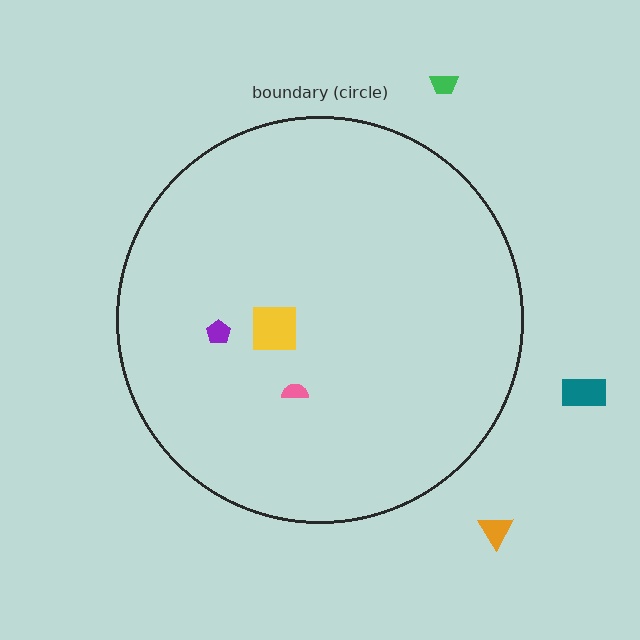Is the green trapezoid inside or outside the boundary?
Outside.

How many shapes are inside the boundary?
3 inside, 3 outside.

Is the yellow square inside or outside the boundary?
Inside.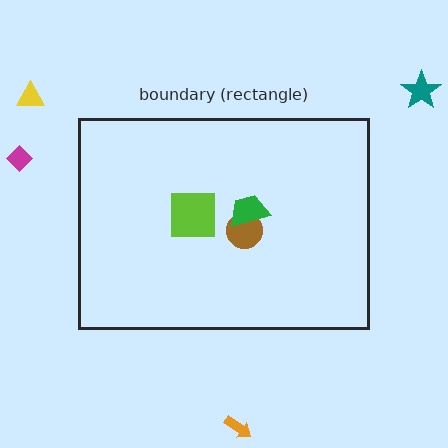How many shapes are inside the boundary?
3 inside, 4 outside.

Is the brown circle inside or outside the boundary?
Inside.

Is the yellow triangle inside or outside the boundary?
Outside.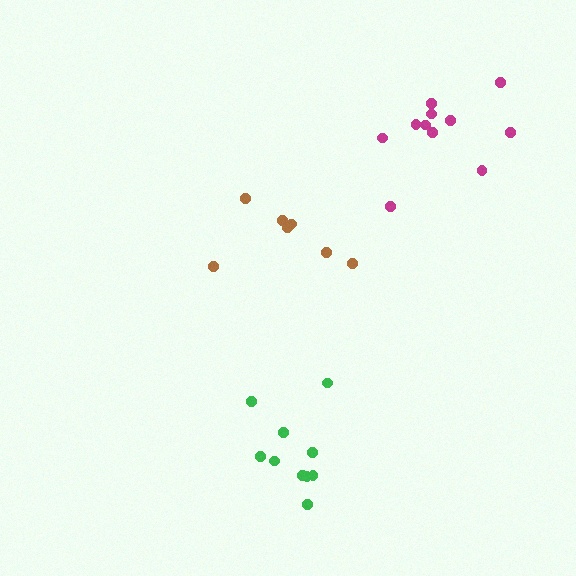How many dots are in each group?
Group 1: 7 dots, Group 2: 10 dots, Group 3: 11 dots (28 total).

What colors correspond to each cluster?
The clusters are colored: brown, green, magenta.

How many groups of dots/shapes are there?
There are 3 groups.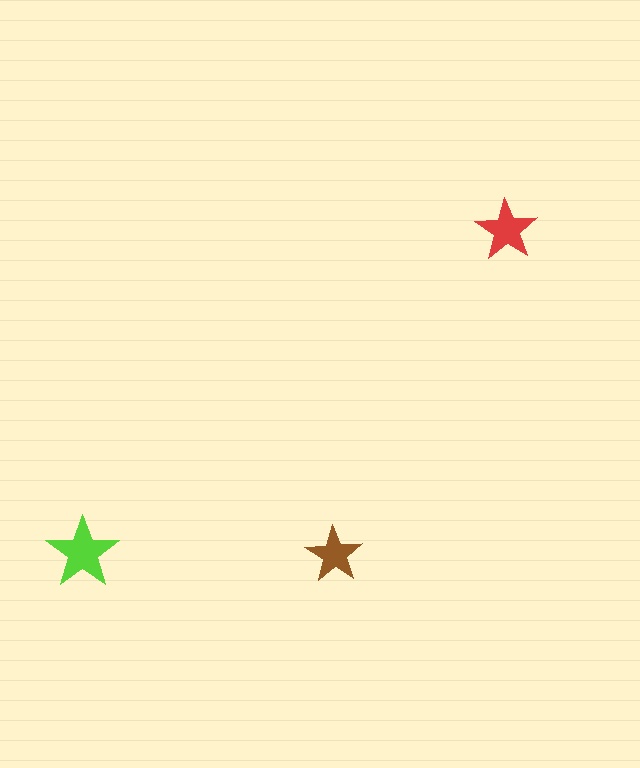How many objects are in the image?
There are 3 objects in the image.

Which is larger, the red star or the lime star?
The lime one.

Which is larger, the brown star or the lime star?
The lime one.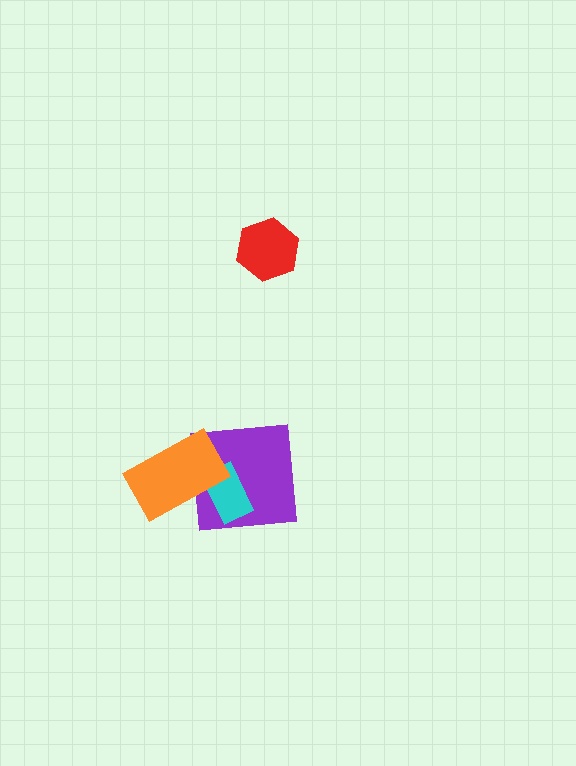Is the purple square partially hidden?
Yes, it is partially covered by another shape.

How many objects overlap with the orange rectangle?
2 objects overlap with the orange rectangle.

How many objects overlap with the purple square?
2 objects overlap with the purple square.